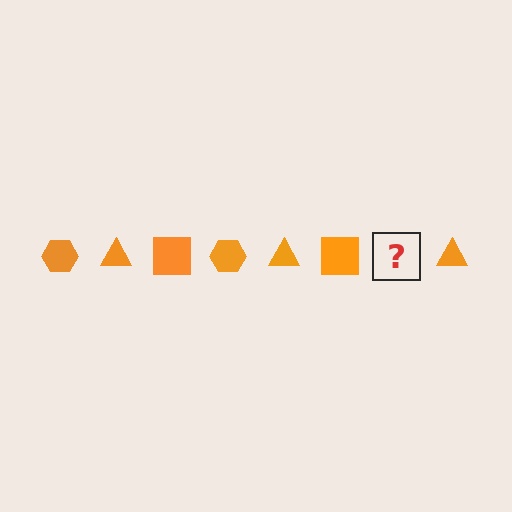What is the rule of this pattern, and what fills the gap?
The rule is that the pattern cycles through hexagon, triangle, square shapes in orange. The gap should be filled with an orange hexagon.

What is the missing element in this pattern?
The missing element is an orange hexagon.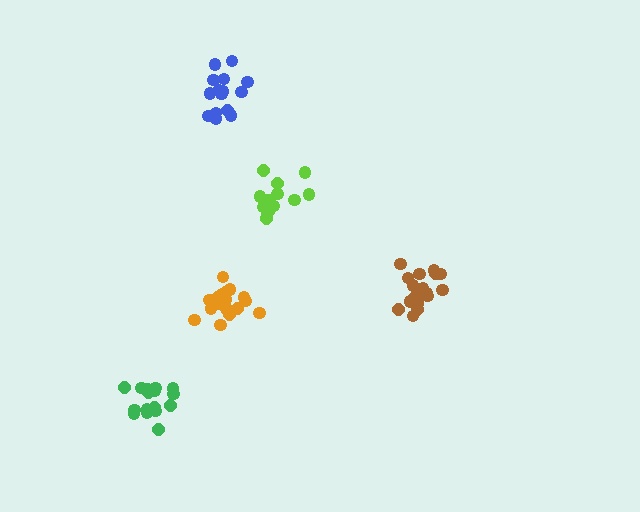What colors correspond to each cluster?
The clusters are colored: blue, green, orange, brown, lime.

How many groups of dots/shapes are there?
There are 5 groups.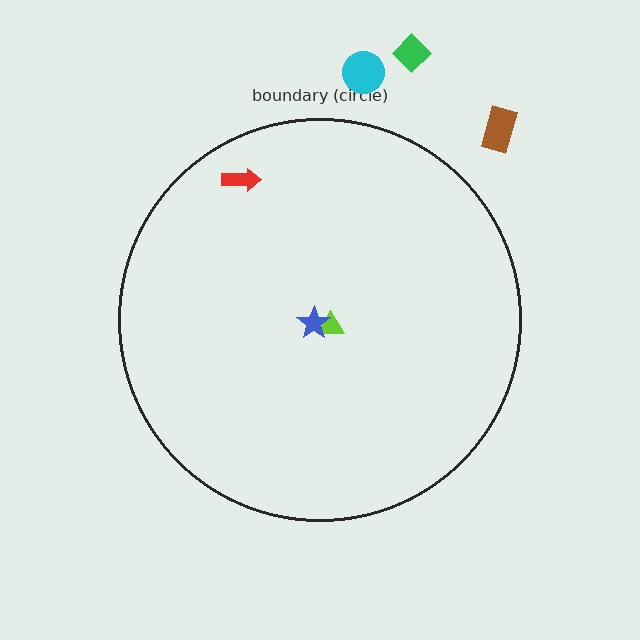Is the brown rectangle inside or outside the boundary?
Outside.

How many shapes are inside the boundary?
3 inside, 3 outside.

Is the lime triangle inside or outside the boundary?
Inside.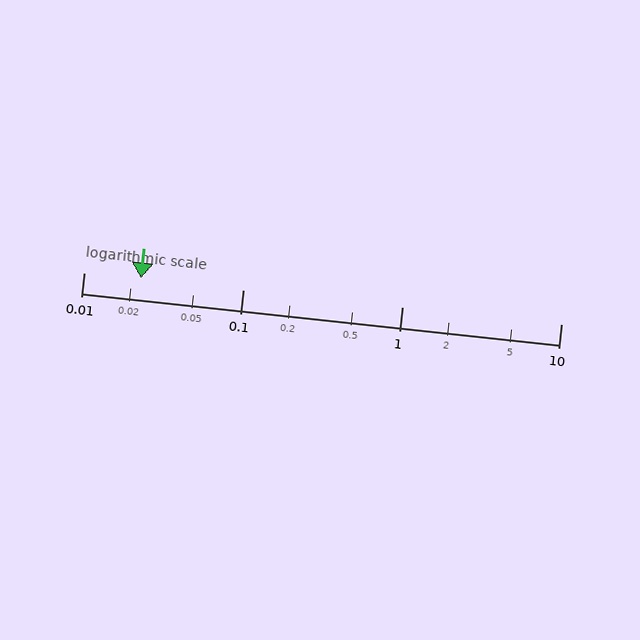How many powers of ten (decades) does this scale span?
The scale spans 3 decades, from 0.01 to 10.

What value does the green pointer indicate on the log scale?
The pointer indicates approximately 0.023.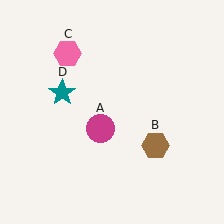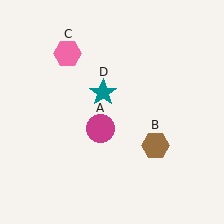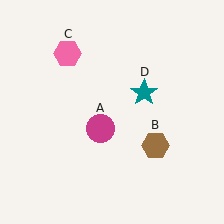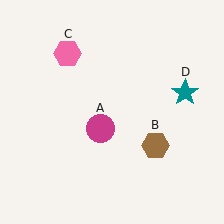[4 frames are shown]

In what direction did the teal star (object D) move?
The teal star (object D) moved right.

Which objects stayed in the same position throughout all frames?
Magenta circle (object A) and brown hexagon (object B) and pink hexagon (object C) remained stationary.